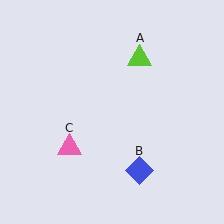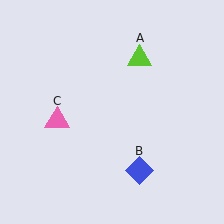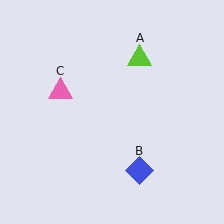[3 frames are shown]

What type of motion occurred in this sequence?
The pink triangle (object C) rotated clockwise around the center of the scene.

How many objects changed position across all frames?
1 object changed position: pink triangle (object C).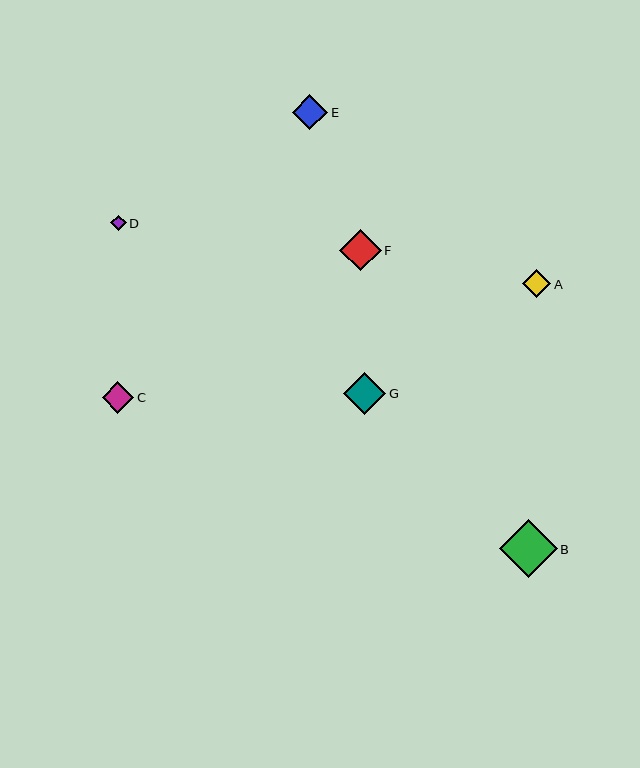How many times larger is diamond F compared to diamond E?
Diamond F is approximately 1.2 times the size of diamond E.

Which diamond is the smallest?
Diamond D is the smallest with a size of approximately 15 pixels.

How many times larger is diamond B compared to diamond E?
Diamond B is approximately 1.6 times the size of diamond E.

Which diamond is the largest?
Diamond B is the largest with a size of approximately 57 pixels.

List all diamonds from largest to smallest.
From largest to smallest: B, G, F, E, C, A, D.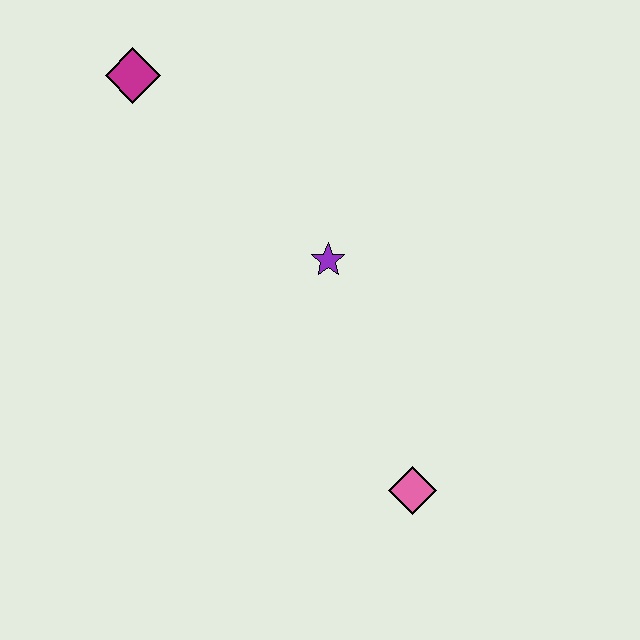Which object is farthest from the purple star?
The magenta diamond is farthest from the purple star.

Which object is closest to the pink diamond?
The purple star is closest to the pink diamond.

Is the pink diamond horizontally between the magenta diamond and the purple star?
No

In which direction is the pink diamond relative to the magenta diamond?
The pink diamond is below the magenta diamond.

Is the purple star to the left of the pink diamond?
Yes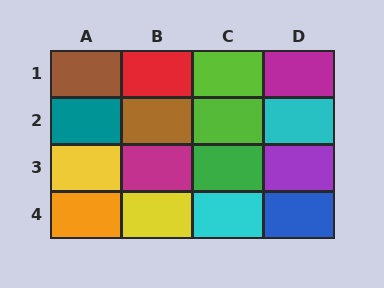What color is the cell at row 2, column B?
Brown.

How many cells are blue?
1 cell is blue.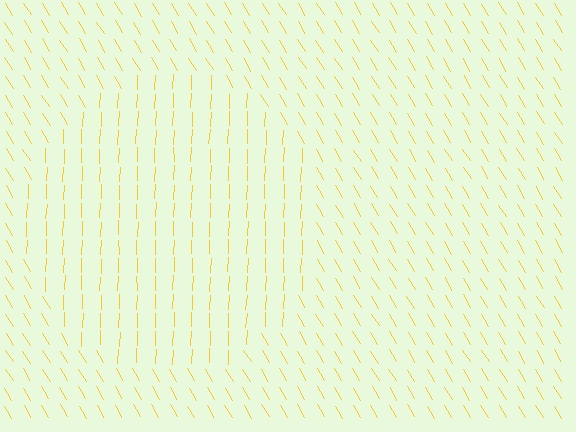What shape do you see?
I see a circle.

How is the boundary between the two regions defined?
The boundary is defined purely by a change in line orientation (approximately 33 degrees difference). All lines are the same color and thickness.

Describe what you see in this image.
The image is filled with small yellow line segments. A circle region in the image has lines oriented differently from the surrounding lines, creating a visible texture boundary.